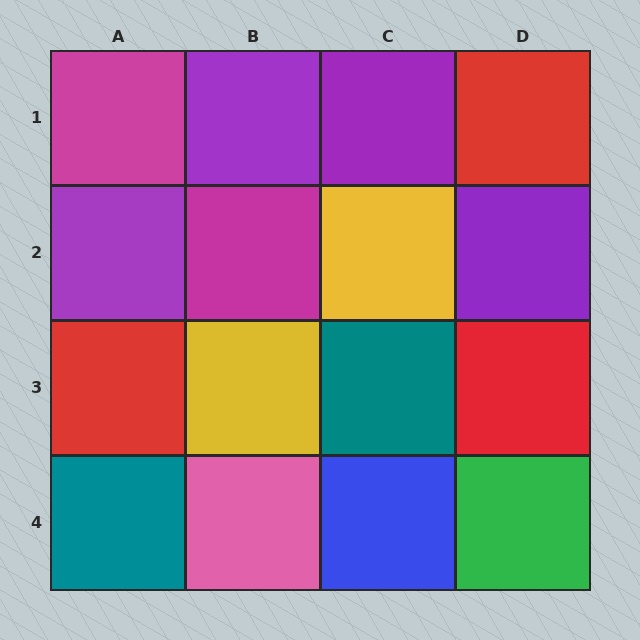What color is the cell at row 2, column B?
Magenta.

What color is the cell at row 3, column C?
Teal.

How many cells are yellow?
2 cells are yellow.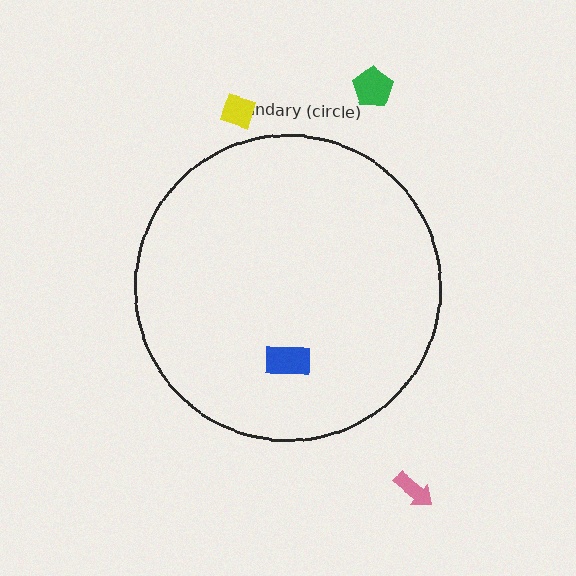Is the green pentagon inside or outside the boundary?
Outside.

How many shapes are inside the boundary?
1 inside, 3 outside.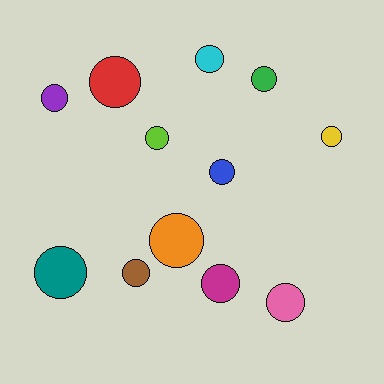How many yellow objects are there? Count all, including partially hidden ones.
There is 1 yellow object.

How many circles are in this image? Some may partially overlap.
There are 12 circles.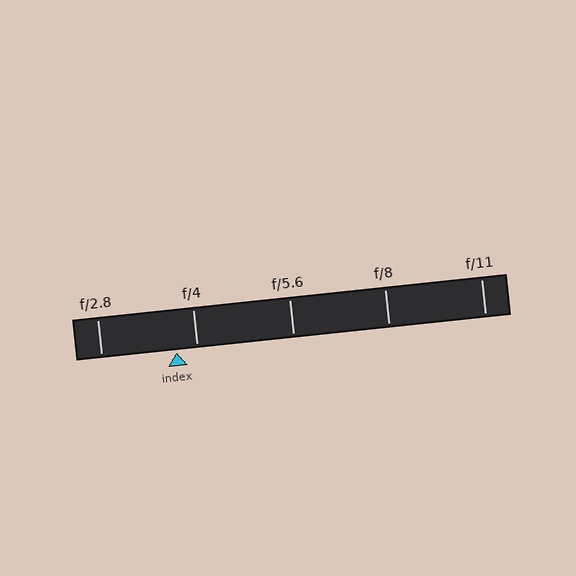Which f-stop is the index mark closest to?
The index mark is closest to f/4.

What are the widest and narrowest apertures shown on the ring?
The widest aperture shown is f/2.8 and the narrowest is f/11.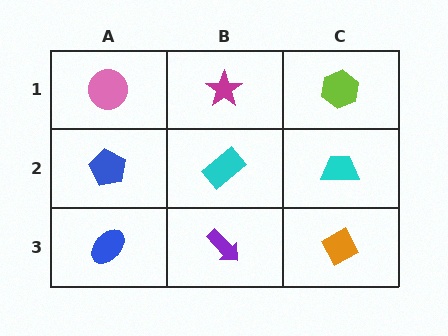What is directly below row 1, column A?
A blue pentagon.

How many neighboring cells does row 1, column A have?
2.